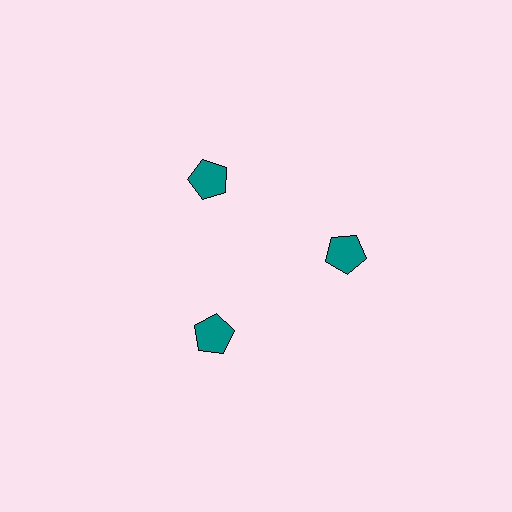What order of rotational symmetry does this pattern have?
This pattern has 3-fold rotational symmetry.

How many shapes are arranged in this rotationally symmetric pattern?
There are 3 shapes, arranged in 3 groups of 1.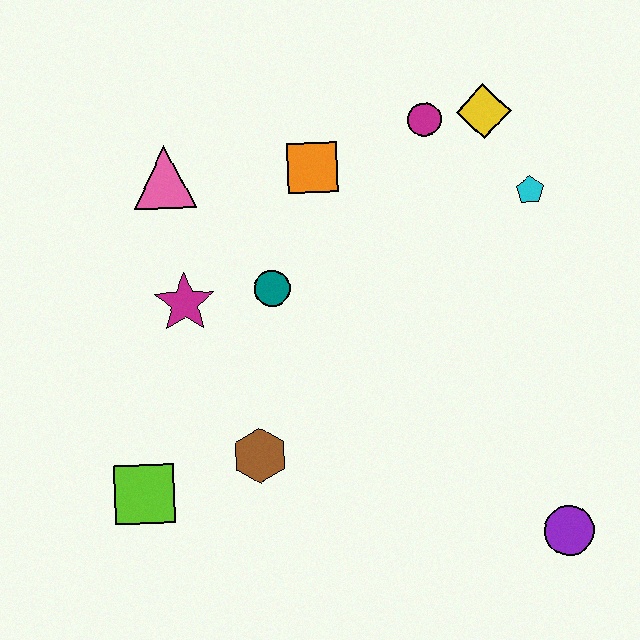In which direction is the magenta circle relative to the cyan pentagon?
The magenta circle is to the left of the cyan pentagon.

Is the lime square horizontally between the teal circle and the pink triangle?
No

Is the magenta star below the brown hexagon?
No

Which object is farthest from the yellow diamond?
The lime square is farthest from the yellow diamond.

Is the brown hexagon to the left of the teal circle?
Yes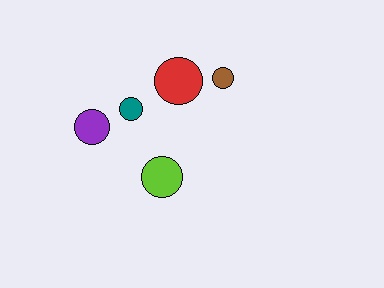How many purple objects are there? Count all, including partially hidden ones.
There is 1 purple object.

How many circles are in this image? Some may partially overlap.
There are 5 circles.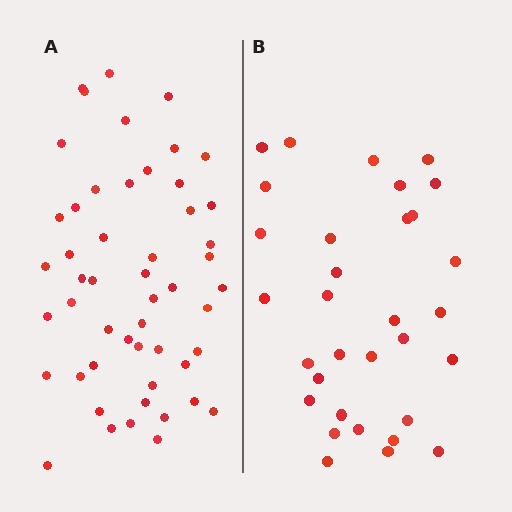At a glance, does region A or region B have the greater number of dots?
Region A (the left region) has more dots.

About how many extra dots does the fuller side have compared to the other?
Region A has approximately 20 more dots than region B.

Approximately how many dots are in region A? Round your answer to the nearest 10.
About 50 dots. (The exact count is 51, which rounds to 50.)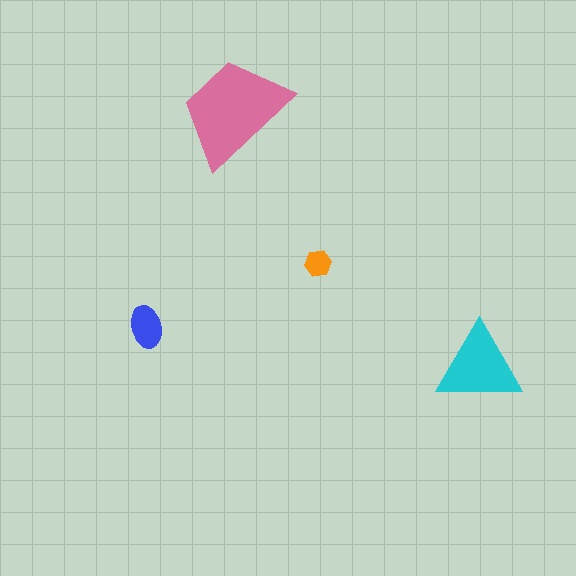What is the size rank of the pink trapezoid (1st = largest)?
1st.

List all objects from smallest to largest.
The orange hexagon, the blue ellipse, the cyan triangle, the pink trapezoid.